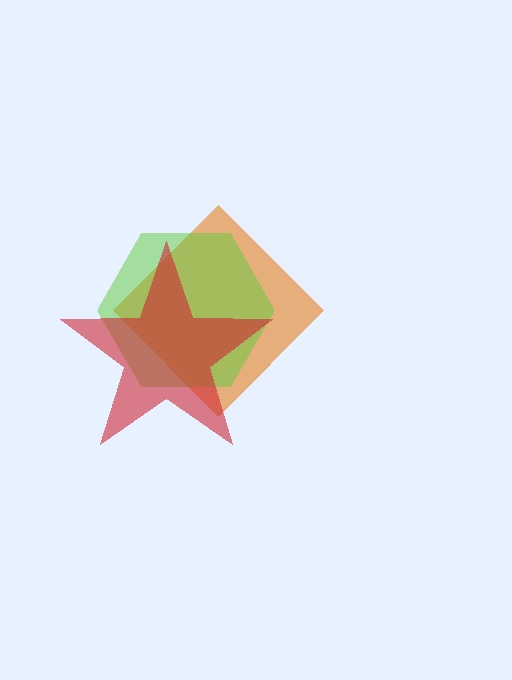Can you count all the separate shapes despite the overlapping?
Yes, there are 3 separate shapes.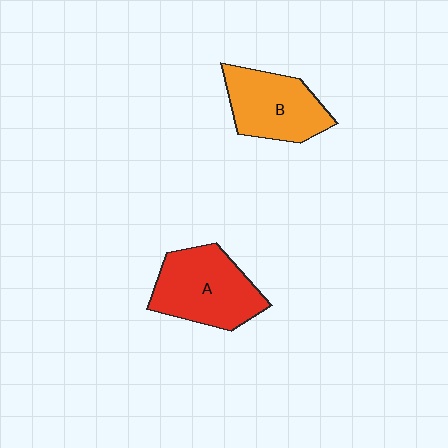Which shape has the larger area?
Shape A (red).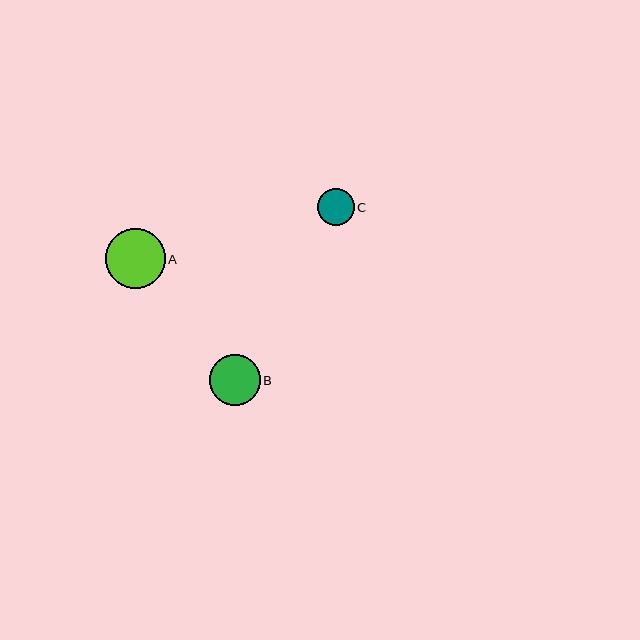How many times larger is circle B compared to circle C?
Circle B is approximately 1.4 times the size of circle C.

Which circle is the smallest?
Circle C is the smallest with a size of approximately 37 pixels.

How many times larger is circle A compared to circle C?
Circle A is approximately 1.6 times the size of circle C.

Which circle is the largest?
Circle A is the largest with a size of approximately 60 pixels.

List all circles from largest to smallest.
From largest to smallest: A, B, C.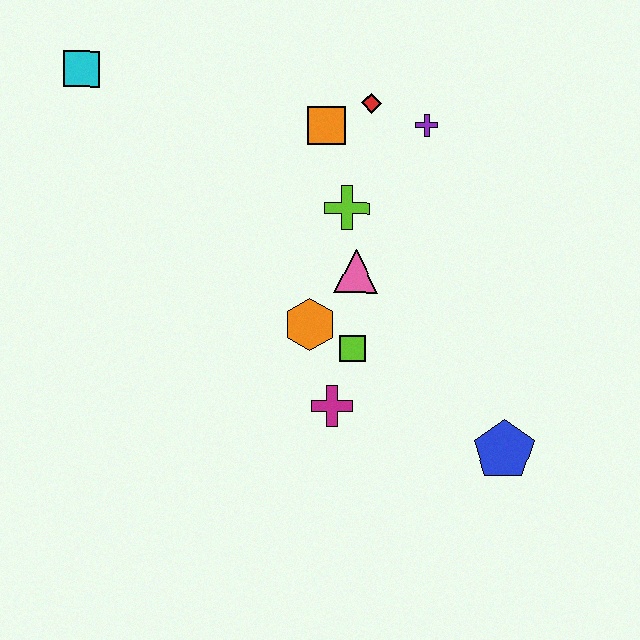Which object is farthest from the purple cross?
The cyan square is farthest from the purple cross.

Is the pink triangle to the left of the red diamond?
Yes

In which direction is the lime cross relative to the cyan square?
The lime cross is to the right of the cyan square.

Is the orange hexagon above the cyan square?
No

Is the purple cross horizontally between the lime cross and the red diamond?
No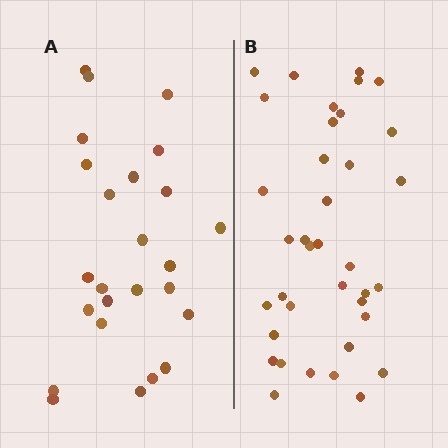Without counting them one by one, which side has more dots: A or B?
Region B (the right region) has more dots.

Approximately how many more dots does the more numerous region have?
Region B has roughly 12 or so more dots than region A.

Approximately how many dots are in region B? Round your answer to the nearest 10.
About 40 dots. (The exact count is 37, which rounds to 40.)